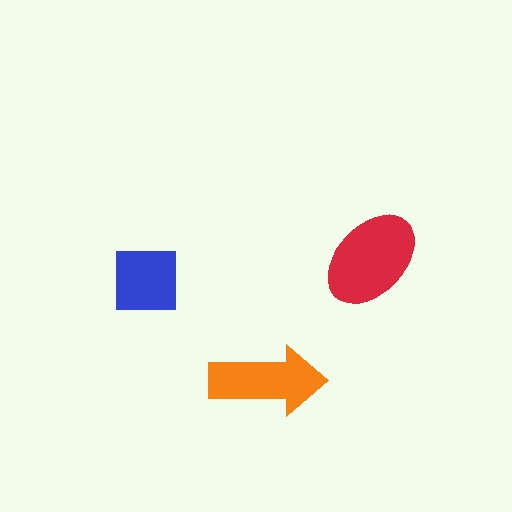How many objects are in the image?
There are 3 objects in the image.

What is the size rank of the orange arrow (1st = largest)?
2nd.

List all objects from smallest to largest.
The blue square, the orange arrow, the red ellipse.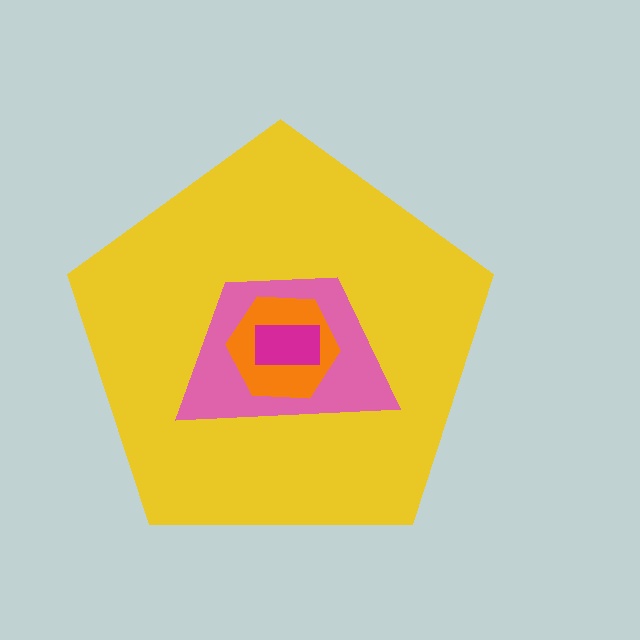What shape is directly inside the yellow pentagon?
The pink trapezoid.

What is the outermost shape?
The yellow pentagon.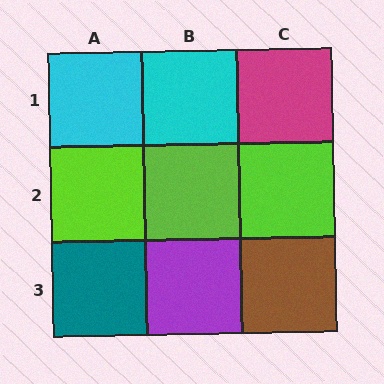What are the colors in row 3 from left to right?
Teal, purple, brown.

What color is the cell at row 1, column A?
Cyan.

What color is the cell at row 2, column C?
Lime.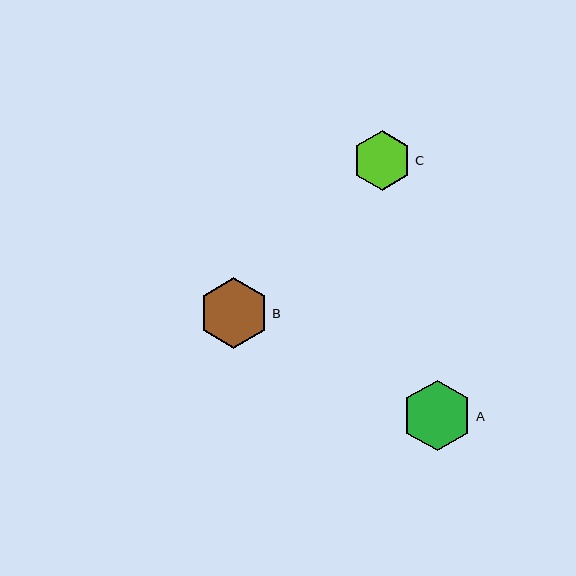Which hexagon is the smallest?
Hexagon C is the smallest with a size of approximately 59 pixels.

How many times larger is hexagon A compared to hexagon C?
Hexagon A is approximately 1.2 times the size of hexagon C.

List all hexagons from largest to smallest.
From largest to smallest: A, B, C.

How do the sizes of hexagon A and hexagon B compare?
Hexagon A and hexagon B are approximately the same size.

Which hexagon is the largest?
Hexagon A is the largest with a size of approximately 71 pixels.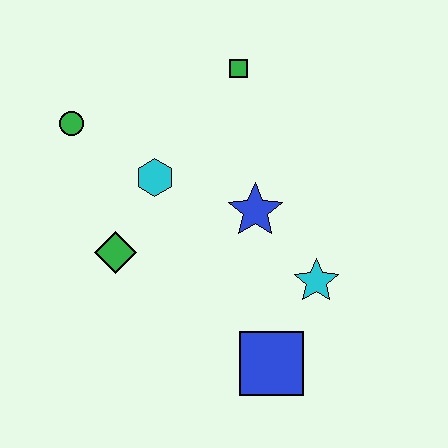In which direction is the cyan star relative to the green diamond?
The cyan star is to the right of the green diamond.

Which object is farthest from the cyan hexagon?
The blue square is farthest from the cyan hexagon.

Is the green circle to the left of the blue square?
Yes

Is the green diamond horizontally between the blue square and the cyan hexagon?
No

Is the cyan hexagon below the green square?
Yes